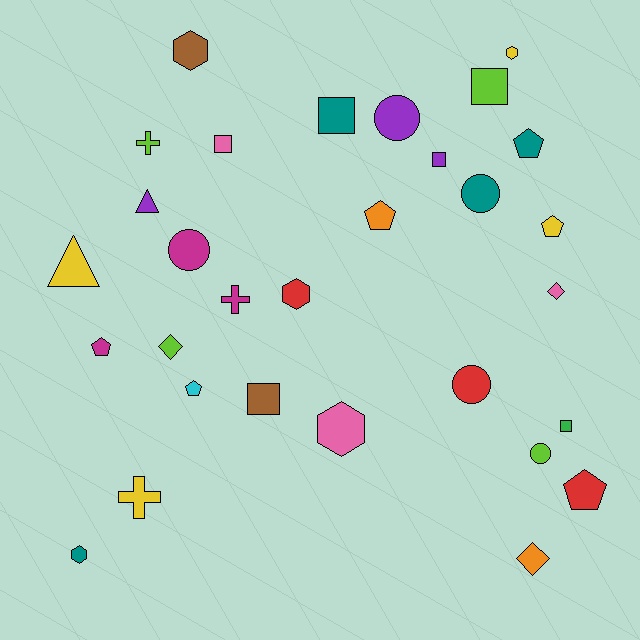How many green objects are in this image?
There is 1 green object.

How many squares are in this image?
There are 6 squares.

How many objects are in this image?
There are 30 objects.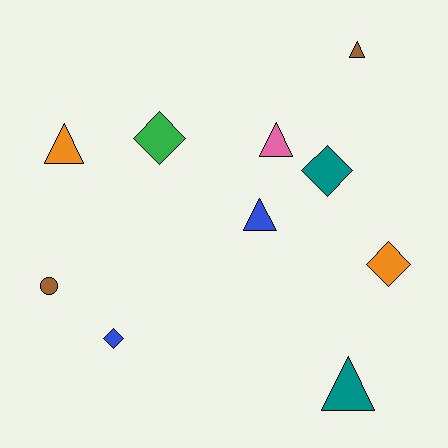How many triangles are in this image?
There are 5 triangles.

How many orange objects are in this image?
There are 2 orange objects.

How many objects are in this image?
There are 10 objects.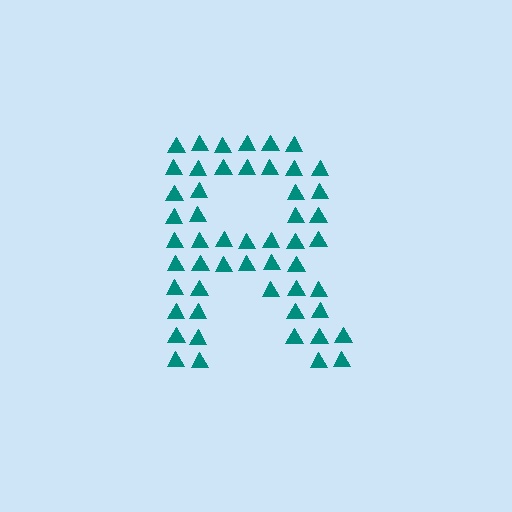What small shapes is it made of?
It is made of small triangles.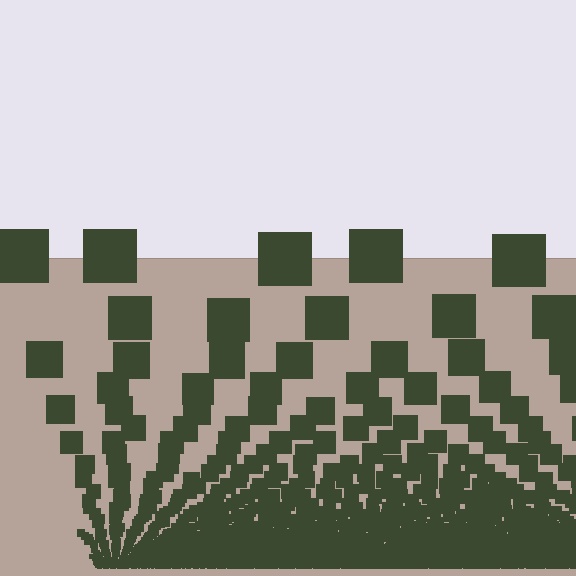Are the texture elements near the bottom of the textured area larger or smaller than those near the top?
Smaller. The gradient is inverted — elements near the bottom are smaller and denser.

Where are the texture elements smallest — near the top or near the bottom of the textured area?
Near the bottom.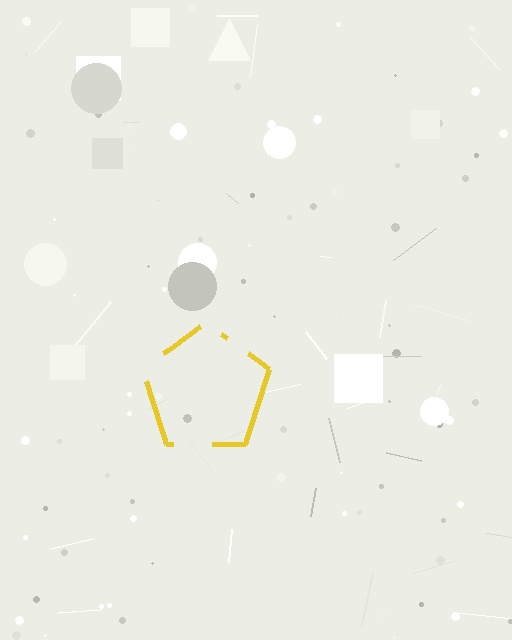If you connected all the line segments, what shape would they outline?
They would outline a pentagon.